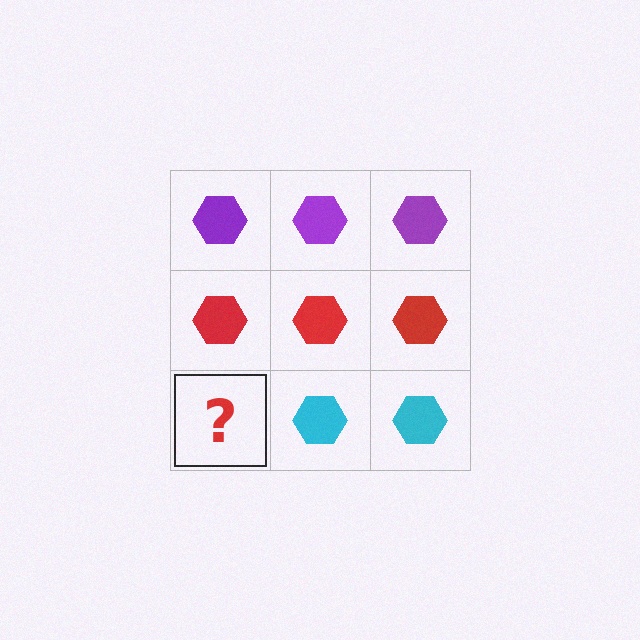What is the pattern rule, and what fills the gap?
The rule is that each row has a consistent color. The gap should be filled with a cyan hexagon.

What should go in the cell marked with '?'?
The missing cell should contain a cyan hexagon.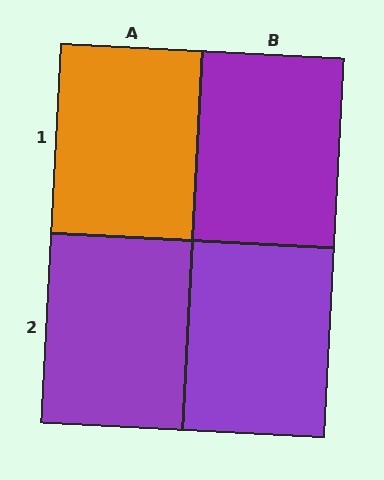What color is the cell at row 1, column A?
Orange.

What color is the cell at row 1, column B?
Purple.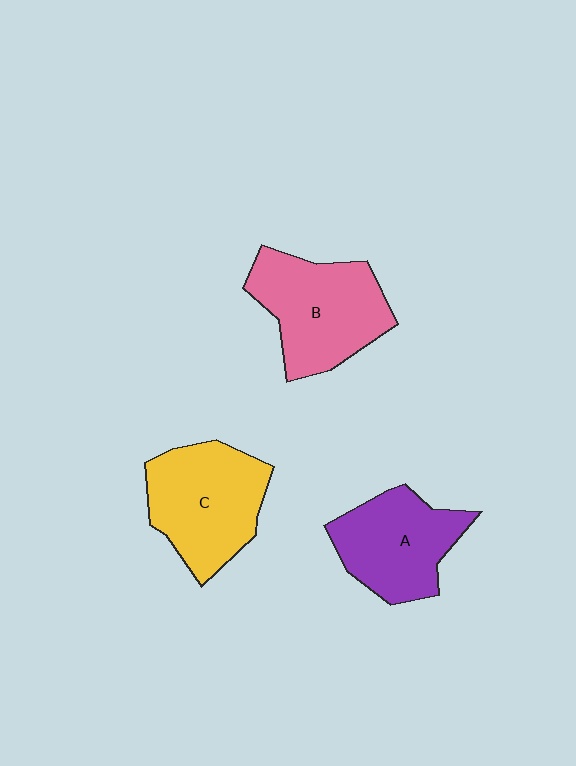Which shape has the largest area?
Shape B (pink).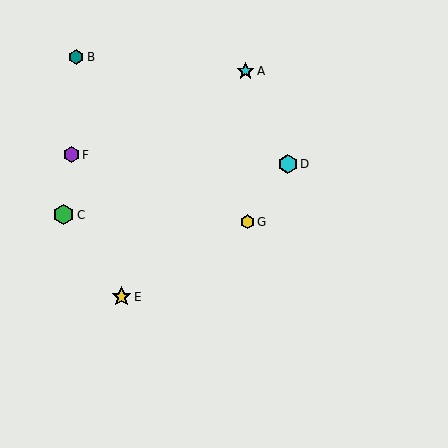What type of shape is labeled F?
Shape F is a purple hexagon.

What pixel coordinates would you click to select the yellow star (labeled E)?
Click at (122, 297) to select the yellow star E.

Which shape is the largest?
The green hexagon (labeled C) is the largest.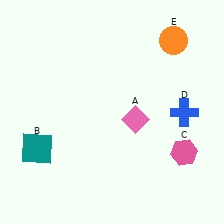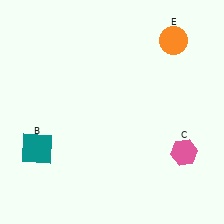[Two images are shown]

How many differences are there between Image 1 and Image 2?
There are 2 differences between the two images.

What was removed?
The blue cross (D), the pink diamond (A) were removed in Image 2.